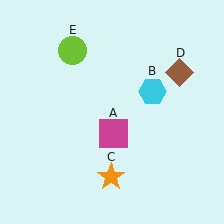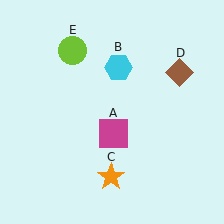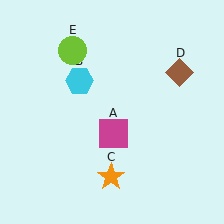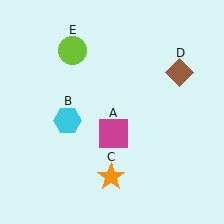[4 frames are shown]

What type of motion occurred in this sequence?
The cyan hexagon (object B) rotated counterclockwise around the center of the scene.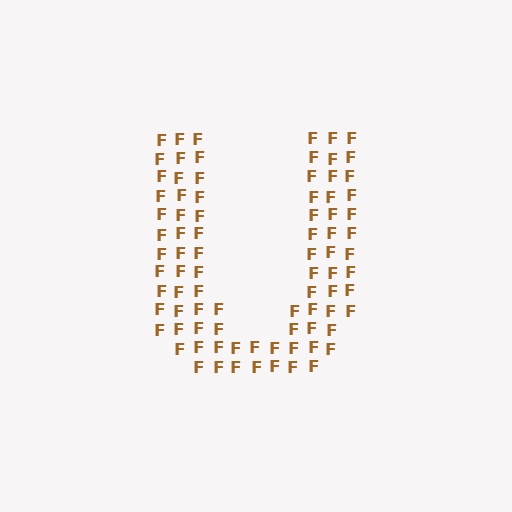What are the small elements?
The small elements are letter F's.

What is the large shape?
The large shape is the letter U.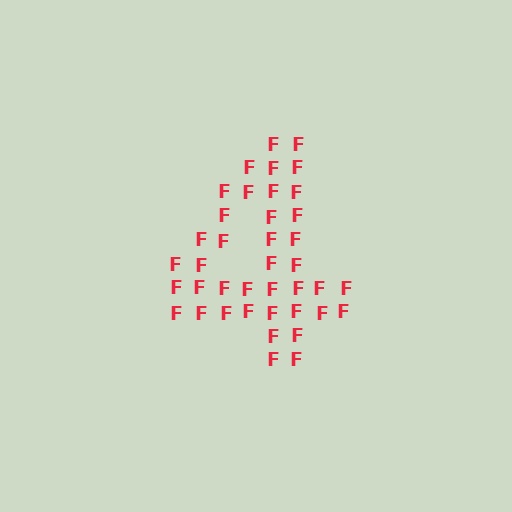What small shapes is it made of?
It is made of small letter F's.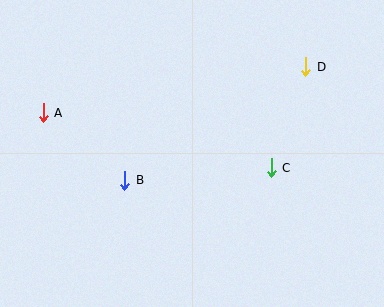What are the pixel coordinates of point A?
Point A is at (43, 113).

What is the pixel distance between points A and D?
The distance between A and D is 266 pixels.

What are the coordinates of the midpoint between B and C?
The midpoint between B and C is at (198, 174).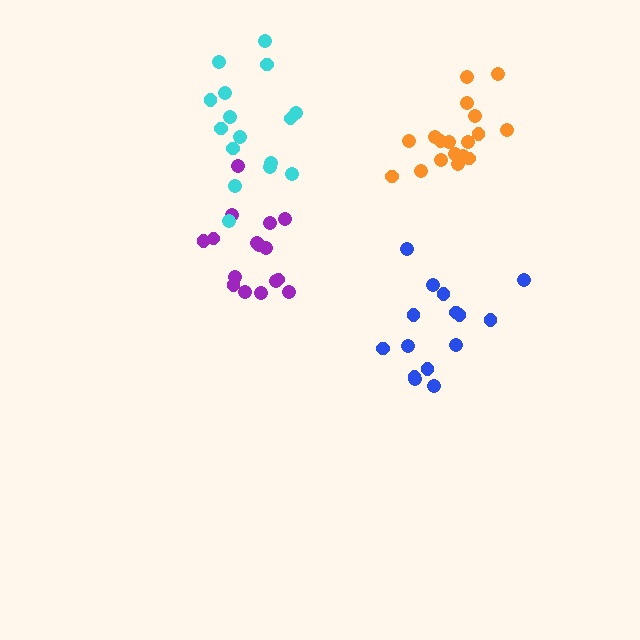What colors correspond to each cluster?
The clusters are colored: purple, blue, orange, cyan.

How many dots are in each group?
Group 1: 16 dots, Group 2: 15 dots, Group 3: 18 dots, Group 4: 16 dots (65 total).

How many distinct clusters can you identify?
There are 4 distinct clusters.